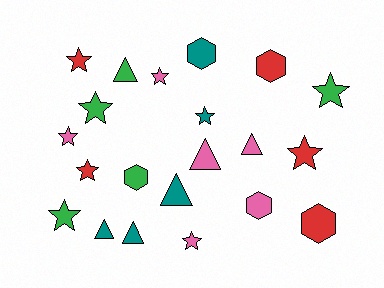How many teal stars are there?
There is 1 teal star.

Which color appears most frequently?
Pink, with 6 objects.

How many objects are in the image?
There are 21 objects.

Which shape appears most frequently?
Star, with 10 objects.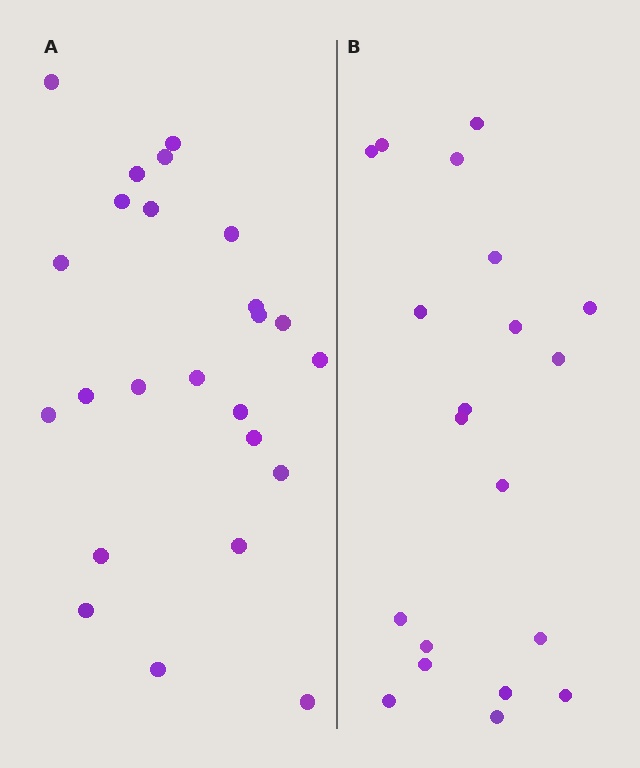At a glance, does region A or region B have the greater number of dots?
Region A (the left region) has more dots.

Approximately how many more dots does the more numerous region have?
Region A has about 4 more dots than region B.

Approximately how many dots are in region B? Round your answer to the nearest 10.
About 20 dots.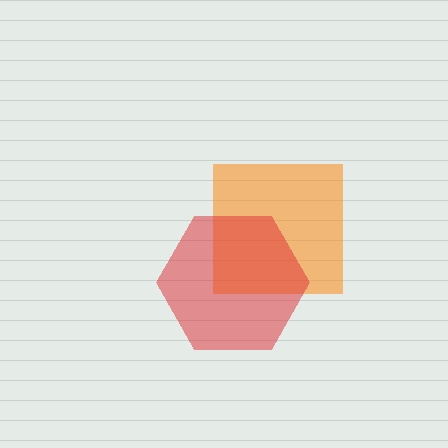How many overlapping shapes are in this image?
There are 2 overlapping shapes in the image.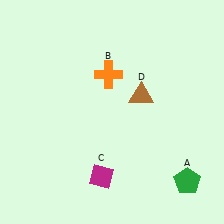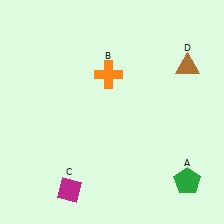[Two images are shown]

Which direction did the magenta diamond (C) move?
The magenta diamond (C) moved left.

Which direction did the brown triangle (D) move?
The brown triangle (D) moved right.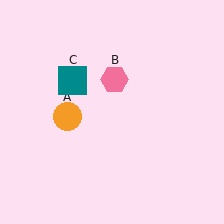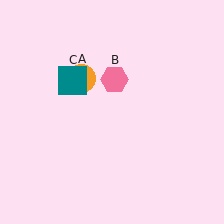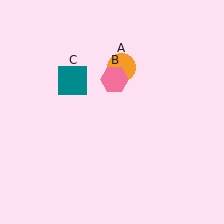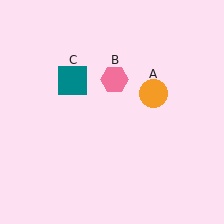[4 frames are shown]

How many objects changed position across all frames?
1 object changed position: orange circle (object A).